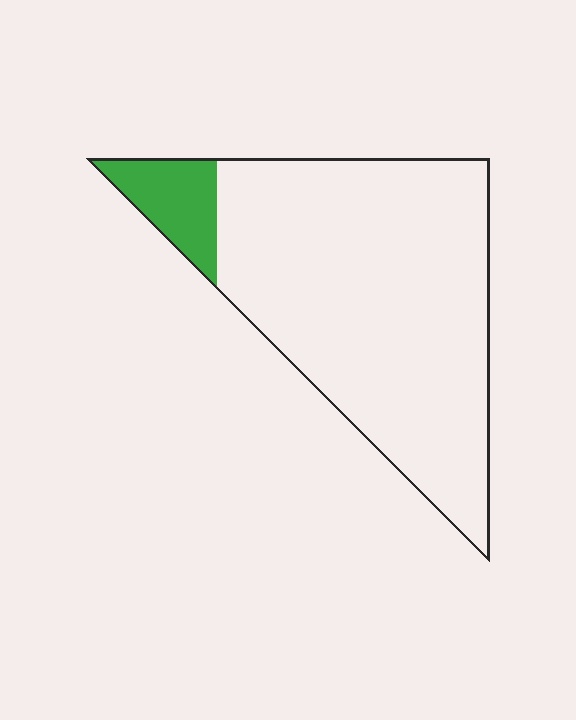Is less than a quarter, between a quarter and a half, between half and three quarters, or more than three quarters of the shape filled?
Less than a quarter.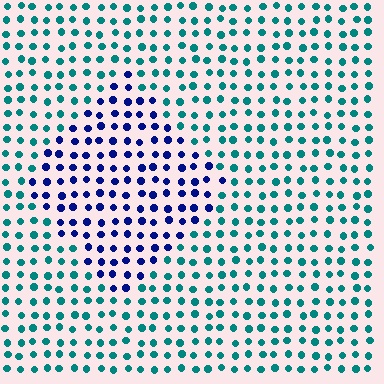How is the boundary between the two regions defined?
The boundary is defined purely by a slight shift in hue (about 57 degrees). Spacing, size, and orientation are identical on both sides.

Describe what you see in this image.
The image is filled with small teal elements in a uniform arrangement. A diamond-shaped region is visible where the elements are tinted to a slightly different hue, forming a subtle color boundary.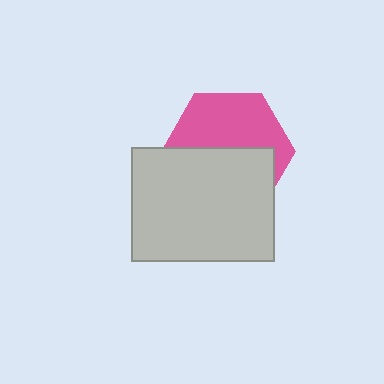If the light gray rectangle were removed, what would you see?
You would see the complete pink hexagon.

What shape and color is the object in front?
The object in front is a light gray rectangle.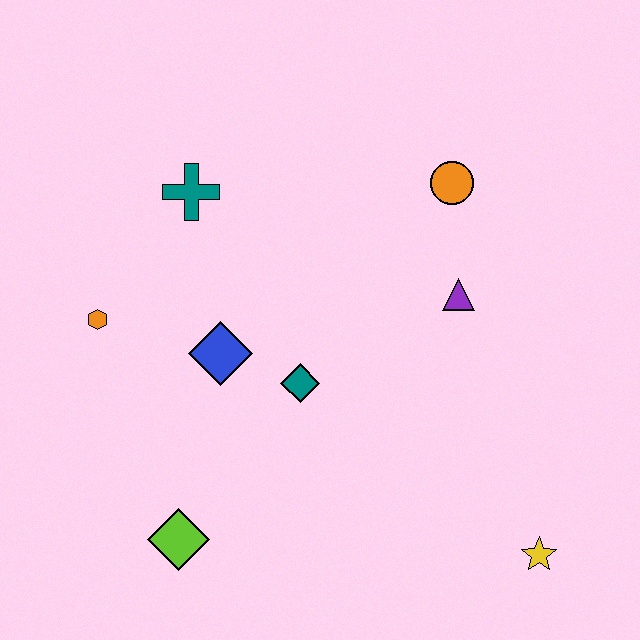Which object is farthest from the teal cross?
The yellow star is farthest from the teal cross.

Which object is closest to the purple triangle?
The orange circle is closest to the purple triangle.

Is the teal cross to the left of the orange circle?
Yes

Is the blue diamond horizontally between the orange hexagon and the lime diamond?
No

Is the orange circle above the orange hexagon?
Yes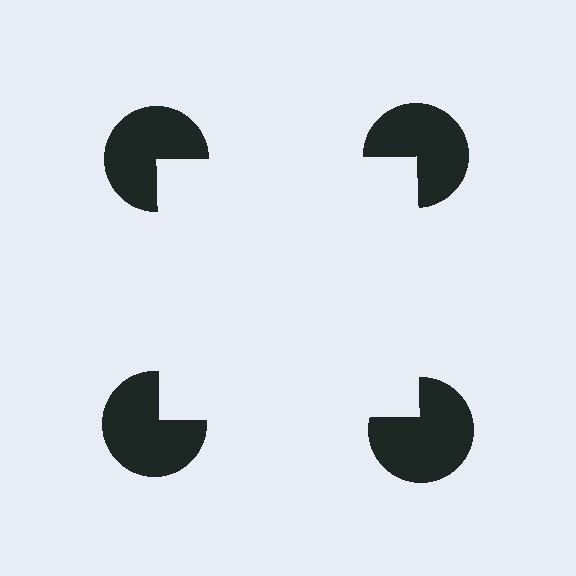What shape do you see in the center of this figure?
An illusory square — its edges are inferred from the aligned wedge cuts in the pac-man discs, not physically drawn.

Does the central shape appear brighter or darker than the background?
It typically appears slightly brighter than the background, even though no actual brightness change is drawn.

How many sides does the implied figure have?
4 sides.